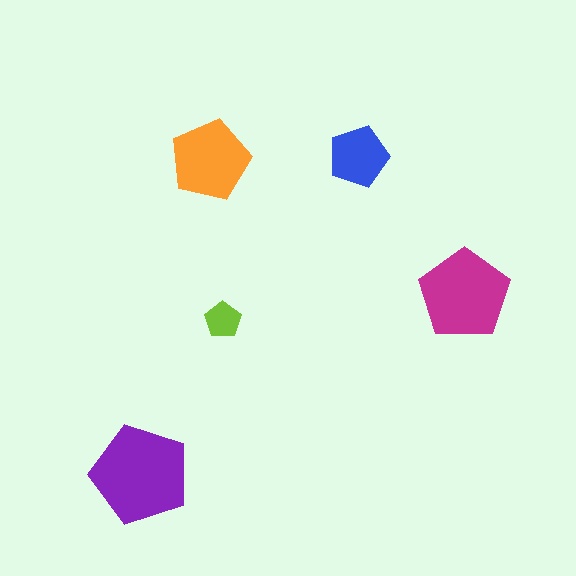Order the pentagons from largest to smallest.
the purple one, the magenta one, the orange one, the blue one, the lime one.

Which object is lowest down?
The purple pentagon is bottommost.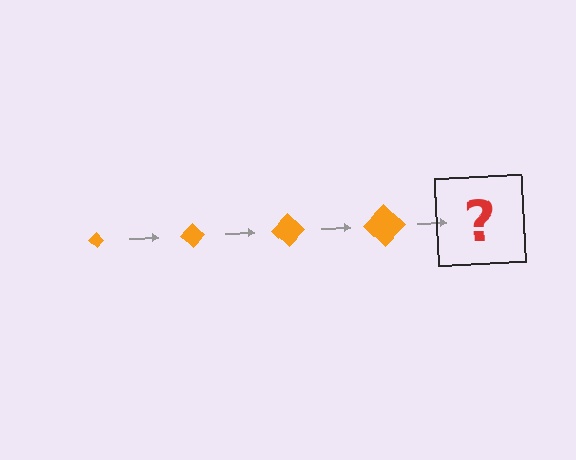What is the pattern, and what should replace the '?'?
The pattern is that the diamond gets progressively larger each step. The '?' should be an orange diamond, larger than the previous one.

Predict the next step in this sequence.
The next step is an orange diamond, larger than the previous one.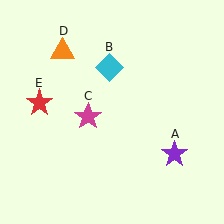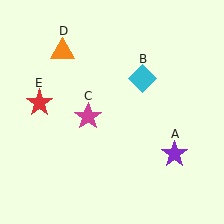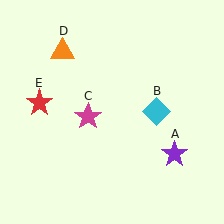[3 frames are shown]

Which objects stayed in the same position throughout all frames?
Purple star (object A) and magenta star (object C) and orange triangle (object D) and red star (object E) remained stationary.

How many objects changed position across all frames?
1 object changed position: cyan diamond (object B).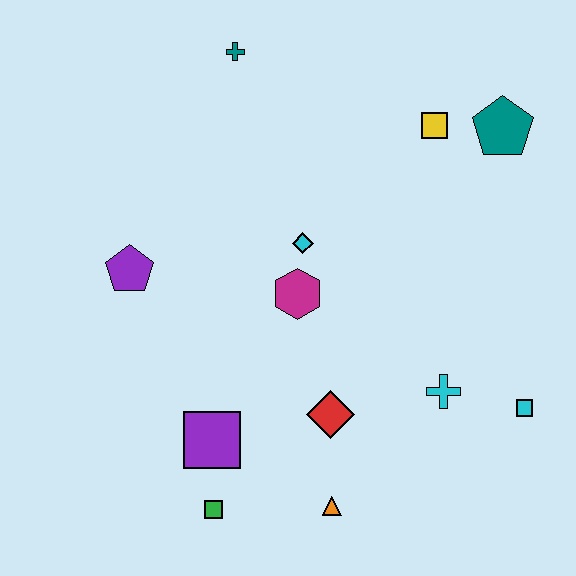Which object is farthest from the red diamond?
The teal cross is farthest from the red diamond.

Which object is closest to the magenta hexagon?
The cyan diamond is closest to the magenta hexagon.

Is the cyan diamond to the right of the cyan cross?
No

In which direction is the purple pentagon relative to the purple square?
The purple pentagon is above the purple square.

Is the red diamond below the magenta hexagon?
Yes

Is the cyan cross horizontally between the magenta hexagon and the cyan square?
Yes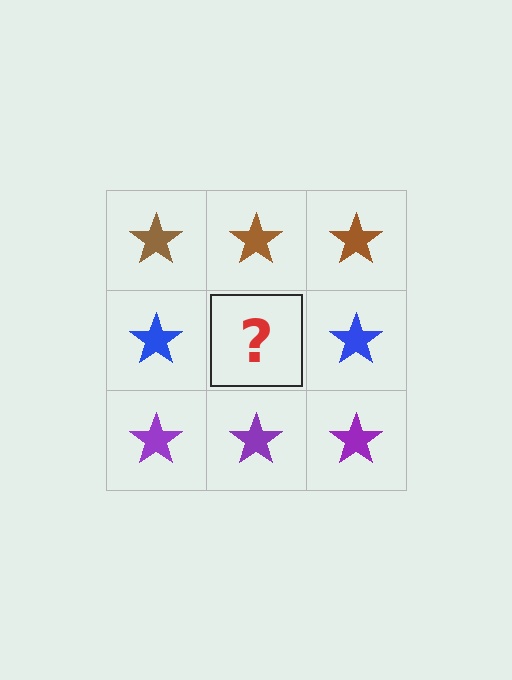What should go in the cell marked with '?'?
The missing cell should contain a blue star.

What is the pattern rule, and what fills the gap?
The rule is that each row has a consistent color. The gap should be filled with a blue star.